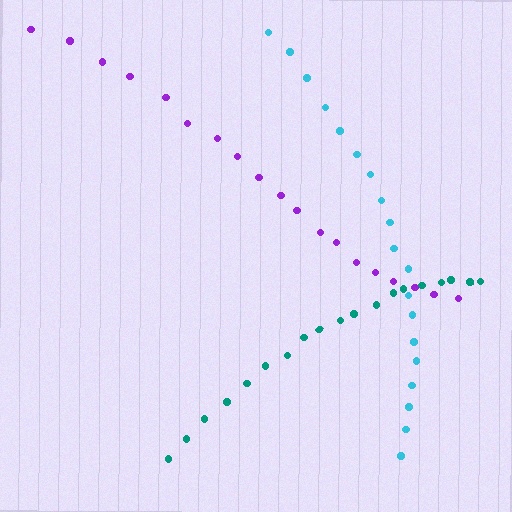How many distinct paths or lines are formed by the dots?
There are 3 distinct paths.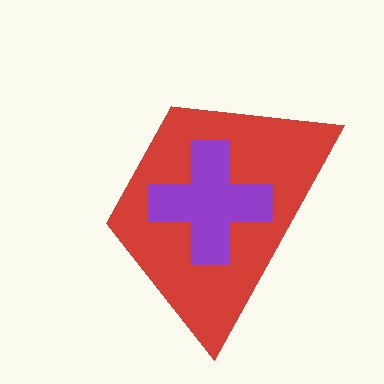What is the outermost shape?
The red trapezoid.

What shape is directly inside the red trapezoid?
The purple cross.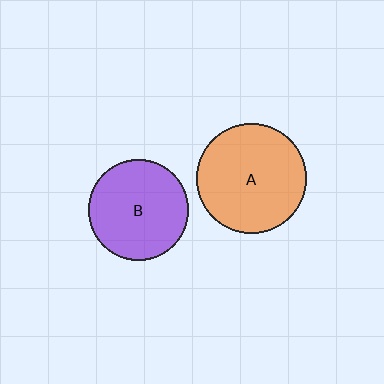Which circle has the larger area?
Circle A (orange).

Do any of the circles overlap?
No, none of the circles overlap.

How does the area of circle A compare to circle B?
Approximately 1.2 times.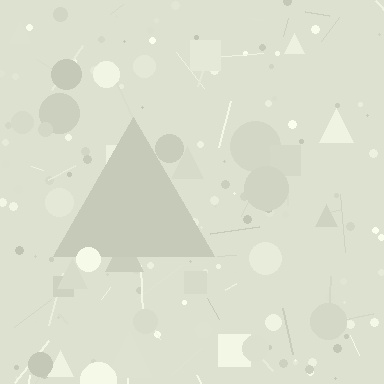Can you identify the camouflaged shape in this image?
The camouflaged shape is a triangle.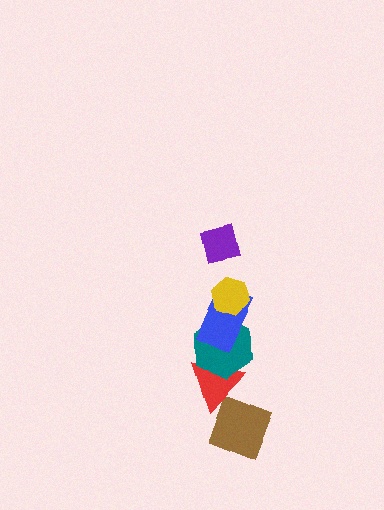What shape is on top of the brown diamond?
The red triangle is on top of the brown diamond.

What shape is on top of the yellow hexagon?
The purple square is on top of the yellow hexagon.